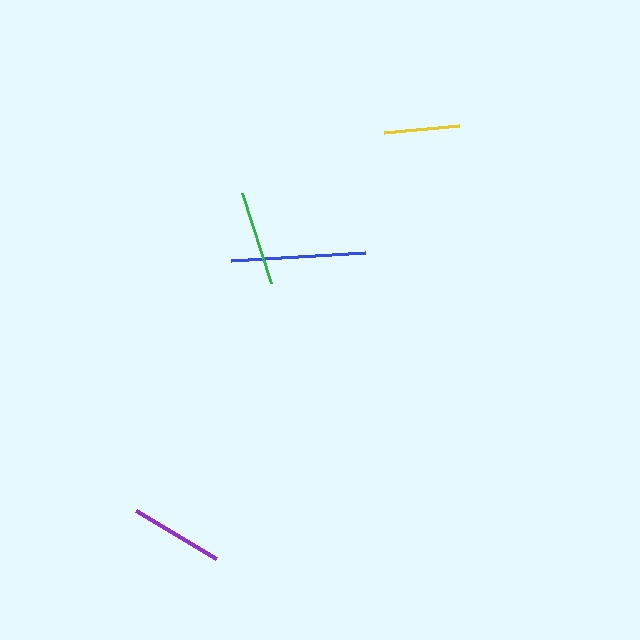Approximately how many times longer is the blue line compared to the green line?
The blue line is approximately 1.4 times the length of the green line.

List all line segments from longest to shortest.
From longest to shortest: blue, green, purple, yellow.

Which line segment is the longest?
The blue line is the longest at approximately 135 pixels.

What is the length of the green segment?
The green segment is approximately 94 pixels long.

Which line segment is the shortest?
The yellow line is the shortest at approximately 75 pixels.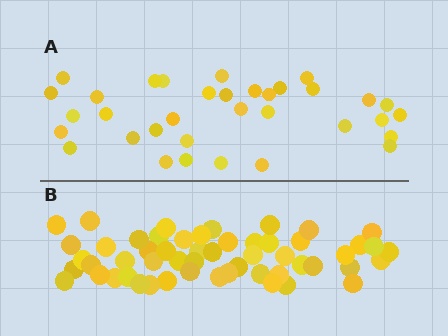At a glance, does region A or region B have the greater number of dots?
Region B (the bottom region) has more dots.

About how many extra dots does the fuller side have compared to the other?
Region B has approximately 20 more dots than region A.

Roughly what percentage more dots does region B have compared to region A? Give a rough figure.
About 60% more.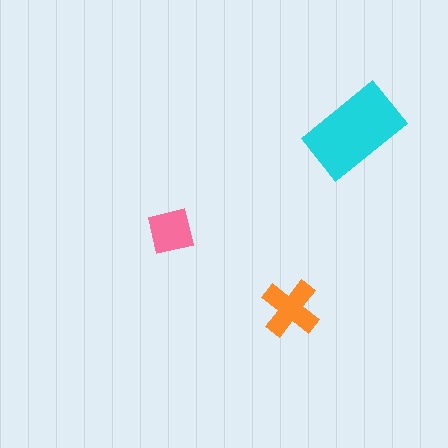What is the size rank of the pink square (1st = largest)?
3rd.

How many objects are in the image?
There are 3 objects in the image.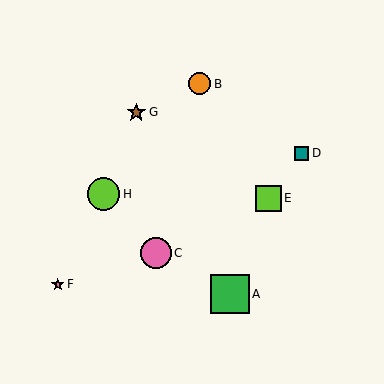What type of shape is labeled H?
Shape H is a lime circle.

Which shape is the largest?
The green square (labeled A) is the largest.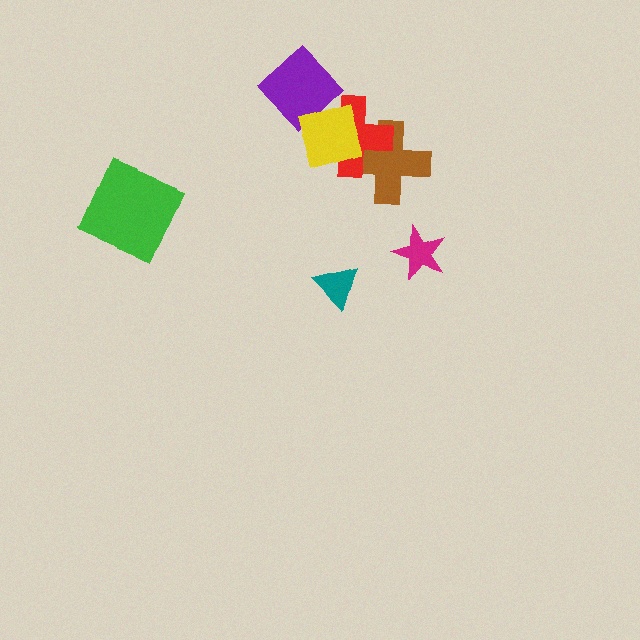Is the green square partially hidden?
No, no other shape covers it.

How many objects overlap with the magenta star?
0 objects overlap with the magenta star.